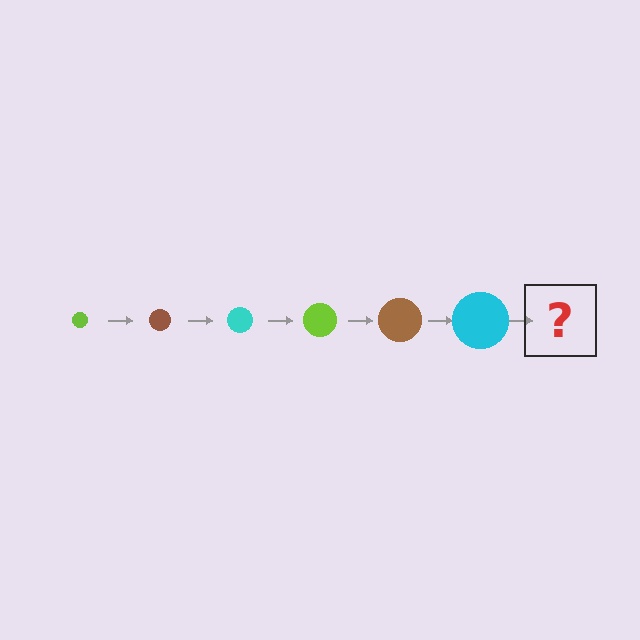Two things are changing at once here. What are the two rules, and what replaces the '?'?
The two rules are that the circle grows larger each step and the color cycles through lime, brown, and cyan. The '?' should be a lime circle, larger than the previous one.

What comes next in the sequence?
The next element should be a lime circle, larger than the previous one.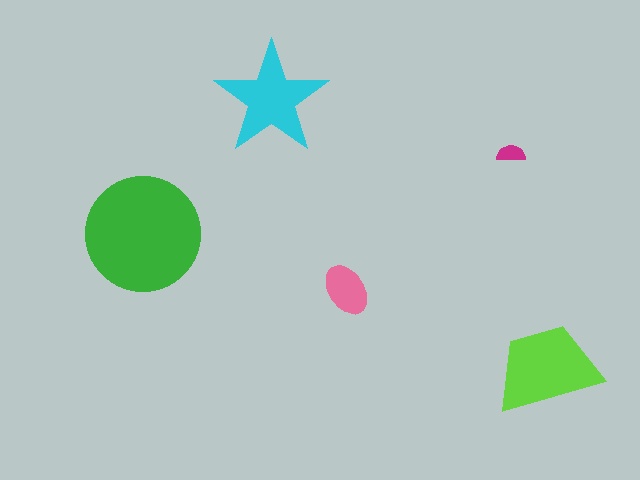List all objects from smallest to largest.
The magenta semicircle, the pink ellipse, the cyan star, the lime trapezoid, the green circle.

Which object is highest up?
The cyan star is topmost.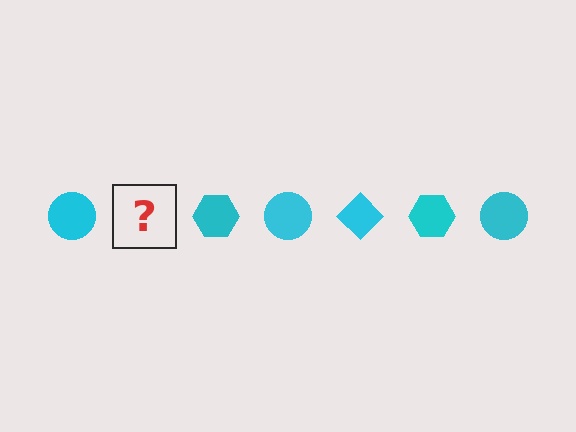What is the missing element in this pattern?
The missing element is a cyan diamond.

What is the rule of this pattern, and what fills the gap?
The rule is that the pattern cycles through circle, diamond, hexagon shapes in cyan. The gap should be filled with a cyan diamond.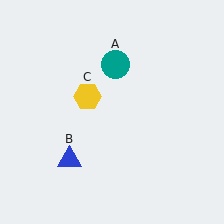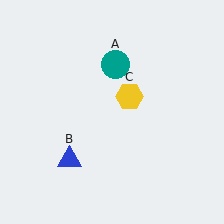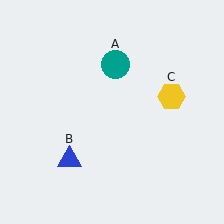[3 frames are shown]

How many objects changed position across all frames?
1 object changed position: yellow hexagon (object C).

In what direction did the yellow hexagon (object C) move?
The yellow hexagon (object C) moved right.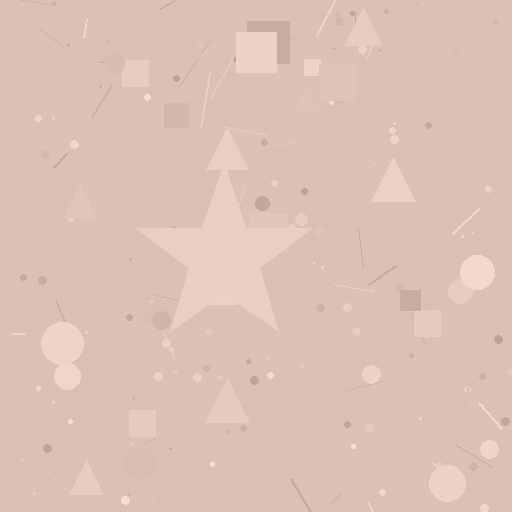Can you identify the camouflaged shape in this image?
The camouflaged shape is a star.